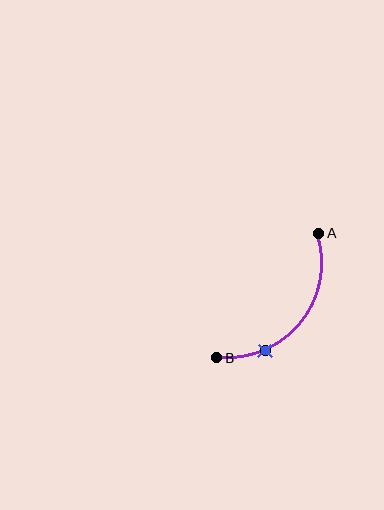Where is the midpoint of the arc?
The arc midpoint is the point on the curve farthest from the straight line joining A and B. It sits below and to the right of that line.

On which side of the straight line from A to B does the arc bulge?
The arc bulges below and to the right of the straight line connecting A and B.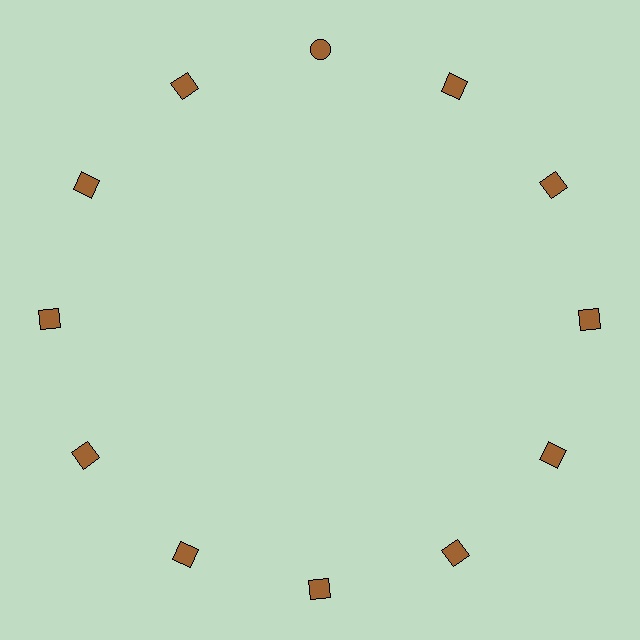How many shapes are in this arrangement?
There are 12 shapes arranged in a ring pattern.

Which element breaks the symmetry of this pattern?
The brown circle at roughly the 12 o'clock position breaks the symmetry. All other shapes are brown squares.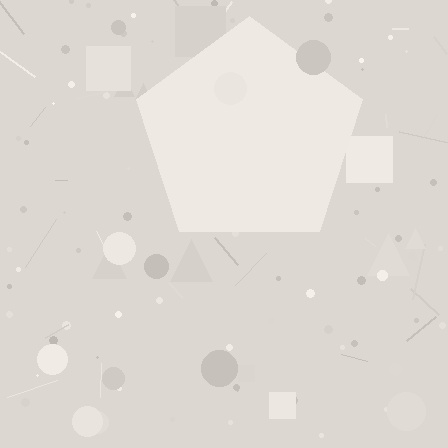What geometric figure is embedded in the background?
A pentagon is embedded in the background.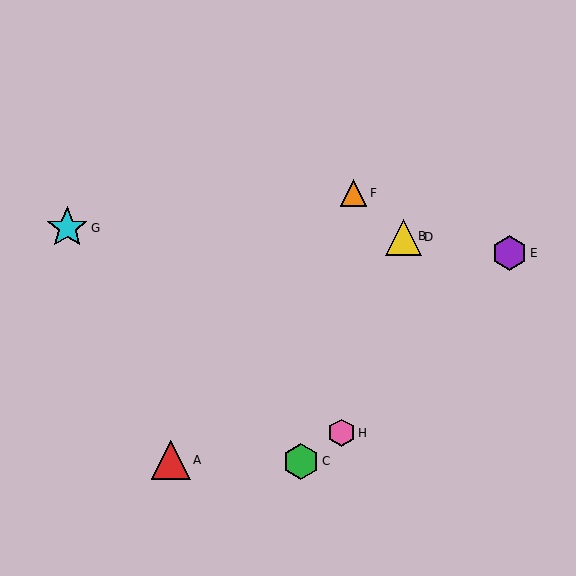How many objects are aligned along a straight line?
3 objects (A, B, D) are aligned along a straight line.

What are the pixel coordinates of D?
Object D is at (403, 237).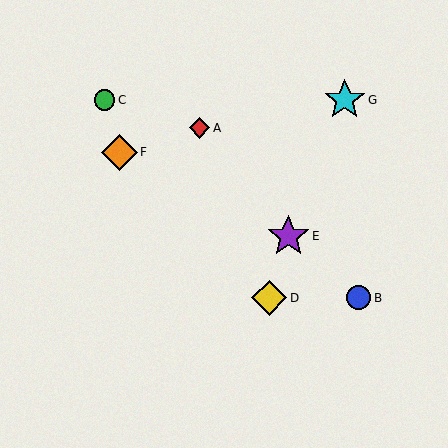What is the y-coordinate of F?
Object F is at y≈152.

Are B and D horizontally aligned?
Yes, both are at y≈298.